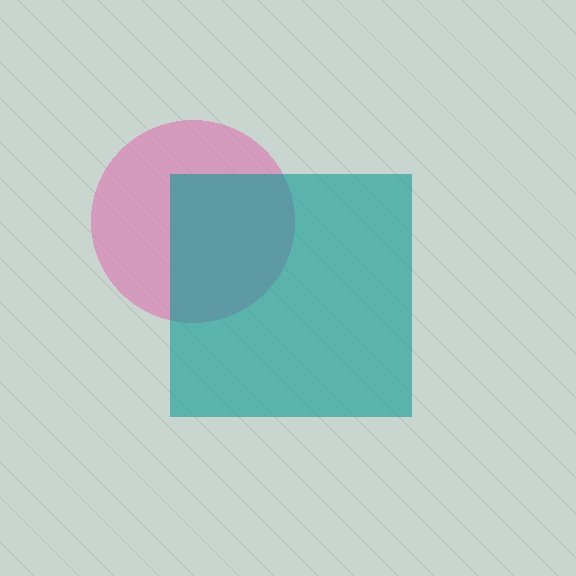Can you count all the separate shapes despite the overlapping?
Yes, there are 2 separate shapes.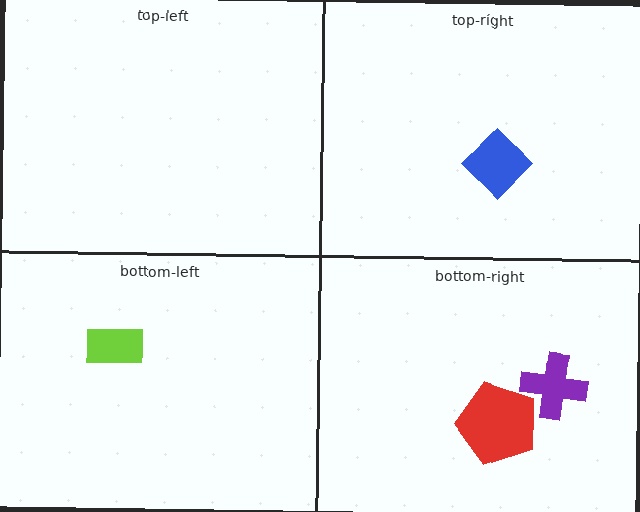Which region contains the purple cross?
The bottom-right region.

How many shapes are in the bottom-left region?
1.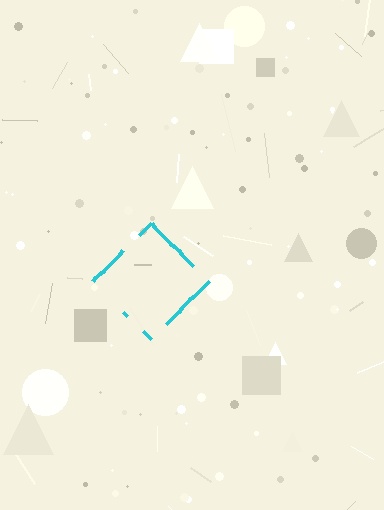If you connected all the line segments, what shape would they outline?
They would outline a diamond.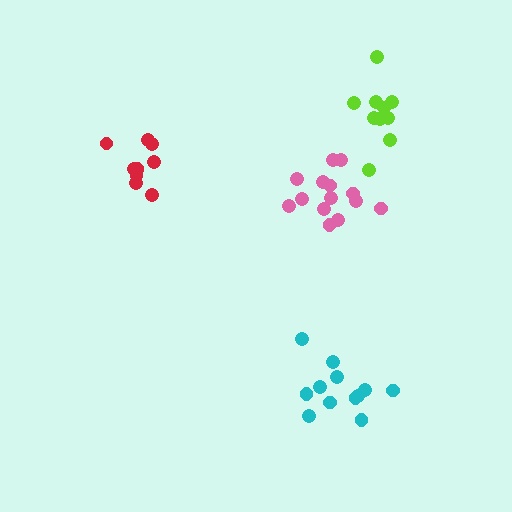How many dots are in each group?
Group 1: 9 dots, Group 2: 10 dots, Group 3: 14 dots, Group 4: 12 dots (45 total).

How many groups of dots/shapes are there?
There are 4 groups.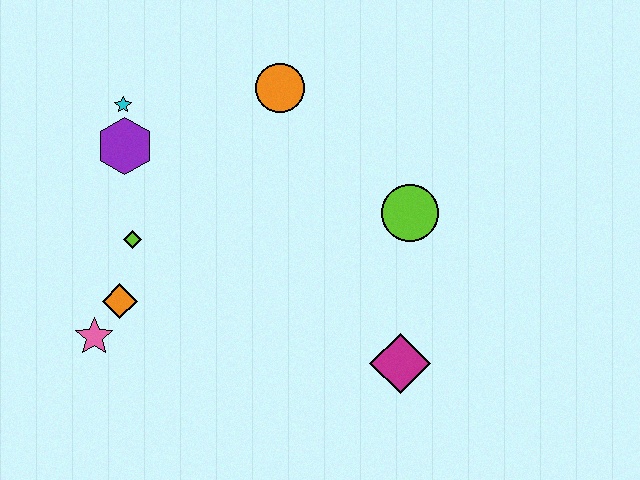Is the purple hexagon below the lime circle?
No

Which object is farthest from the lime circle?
The pink star is farthest from the lime circle.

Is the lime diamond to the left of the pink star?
No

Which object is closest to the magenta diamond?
The lime circle is closest to the magenta diamond.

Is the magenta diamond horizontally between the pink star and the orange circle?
No